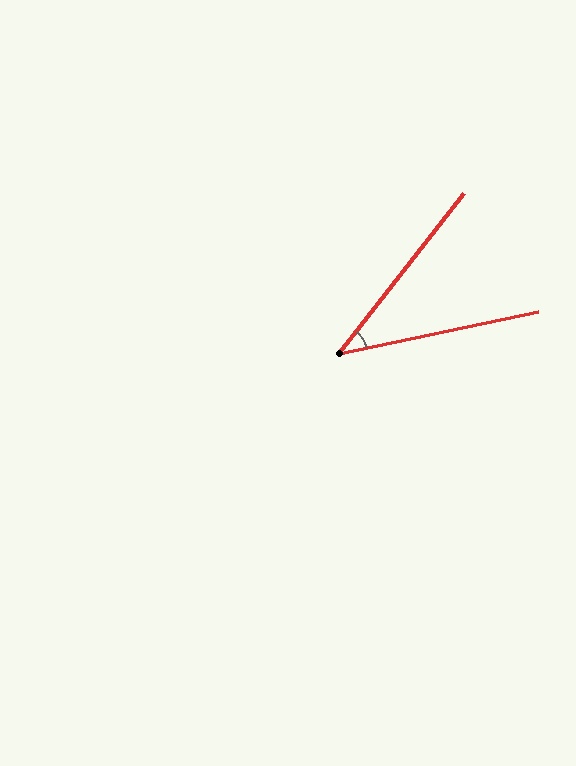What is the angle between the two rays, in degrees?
Approximately 40 degrees.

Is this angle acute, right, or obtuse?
It is acute.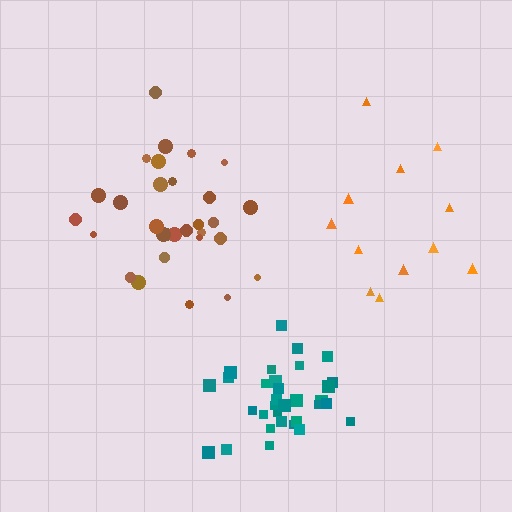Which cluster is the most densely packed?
Teal.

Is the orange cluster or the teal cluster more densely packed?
Teal.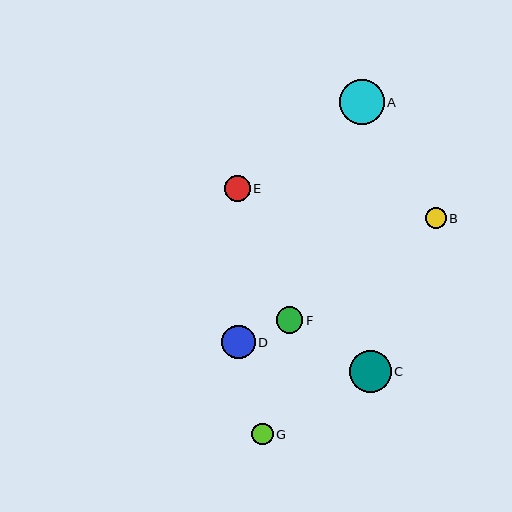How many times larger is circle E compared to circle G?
Circle E is approximately 1.2 times the size of circle G.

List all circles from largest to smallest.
From largest to smallest: A, C, D, F, E, G, B.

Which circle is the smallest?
Circle B is the smallest with a size of approximately 21 pixels.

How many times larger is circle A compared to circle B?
Circle A is approximately 2.1 times the size of circle B.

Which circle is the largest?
Circle A is the largest with a size of approximately 45 pixels.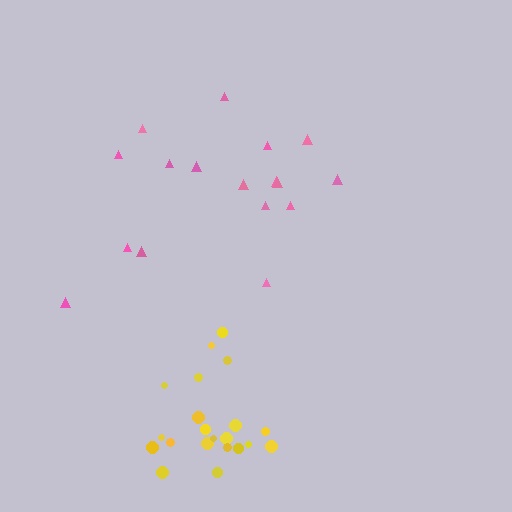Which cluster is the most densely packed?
Yellow.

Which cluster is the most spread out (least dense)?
Pink.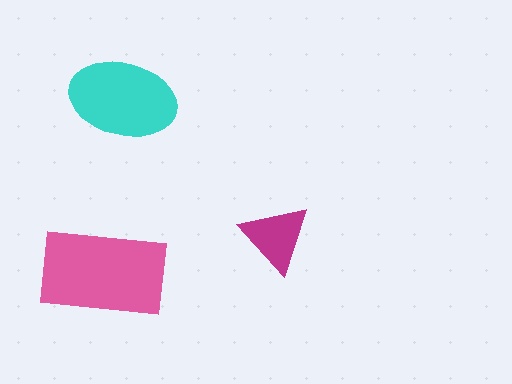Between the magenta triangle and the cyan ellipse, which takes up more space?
The cyan ellipse.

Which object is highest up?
The cyan ellipse is topmost.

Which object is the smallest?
The magenta triangle.